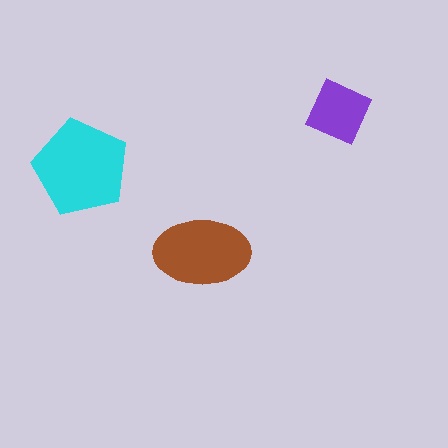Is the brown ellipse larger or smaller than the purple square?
Larger.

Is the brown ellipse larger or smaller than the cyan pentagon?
Smaller.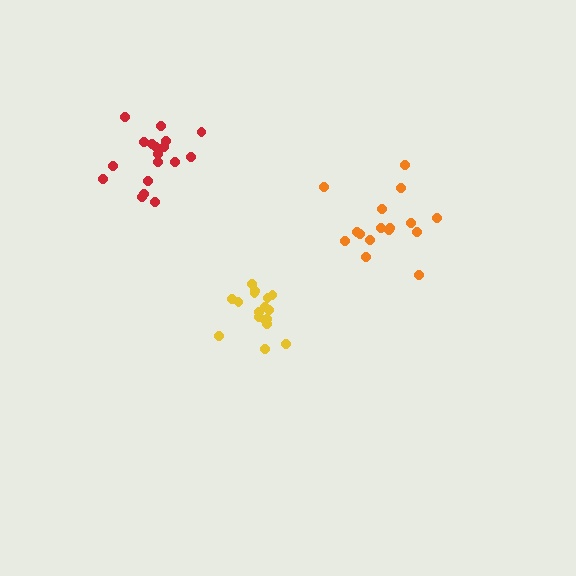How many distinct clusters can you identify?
There are 3 distinct clusters.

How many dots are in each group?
Group 1: 17 dots, Group 2: 18 dots, Group 3: 16 dots (51 total).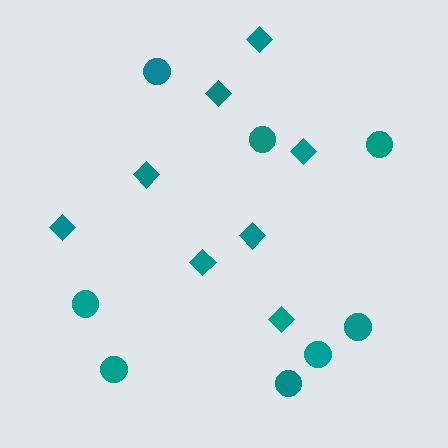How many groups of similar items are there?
There are 2 groups: one group of circles (8) and one group of diamonds (8).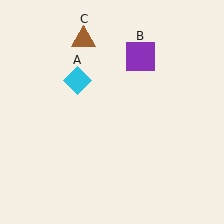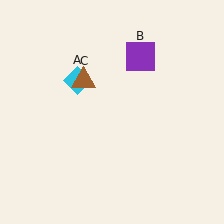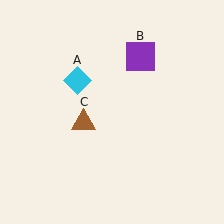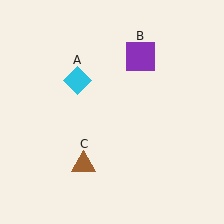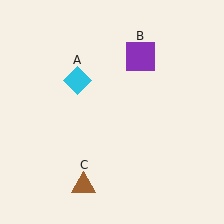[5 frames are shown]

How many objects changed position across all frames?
1 object changed position: brown triangle (object C).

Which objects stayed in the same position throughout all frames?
Cyan diamond (object A) and purple square (object B) remained stationary.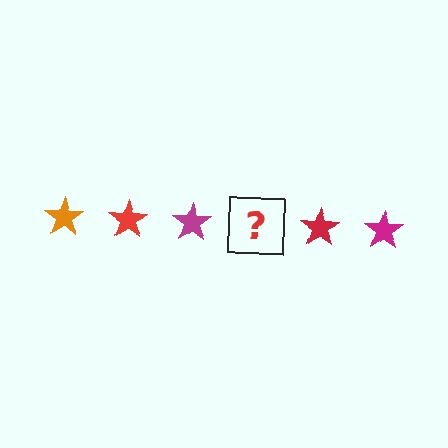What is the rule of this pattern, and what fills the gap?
The rule is that the pattern cycles through orange, red, magenta stars. The gap should be filled with an orange star.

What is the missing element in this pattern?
The missing element is an orange star.